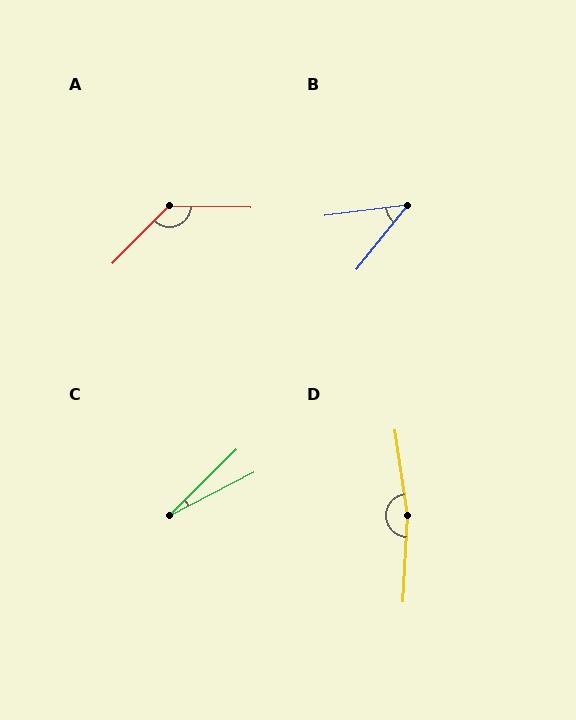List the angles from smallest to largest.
C (17°), B (44°), A (133°), D (168°).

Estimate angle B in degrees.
Approximately 44 degrees.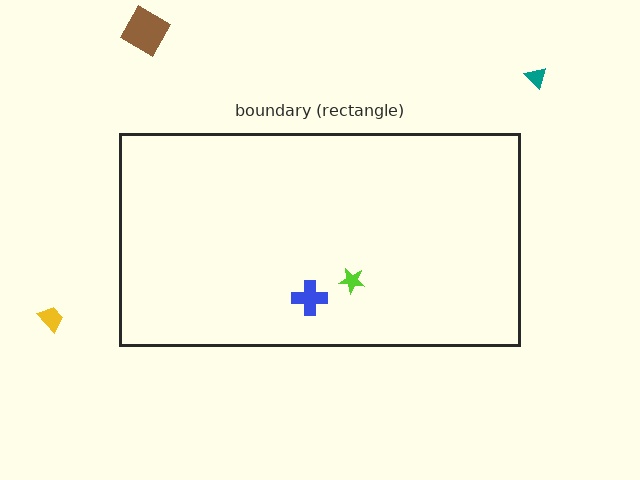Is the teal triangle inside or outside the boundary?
Outside.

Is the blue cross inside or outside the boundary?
Inside.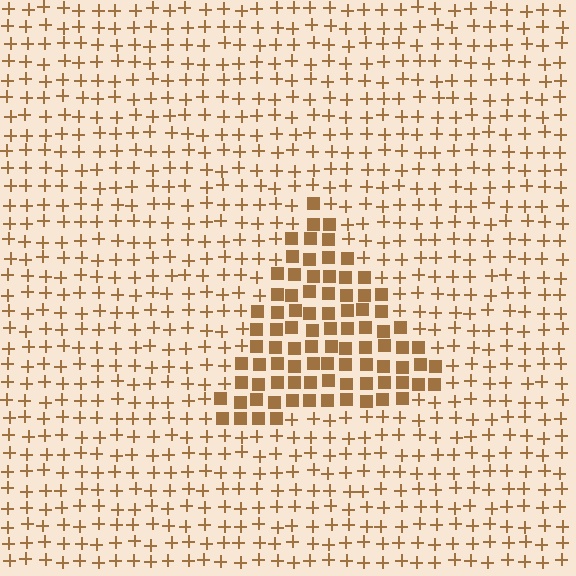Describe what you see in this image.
The image is filled with small brown elements arranged in a uniform grid. A triangle-shaped region contains squares, while the surrounding area contains plus signs. The boundary is defined purely by the change in element shape.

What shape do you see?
I see a triangle.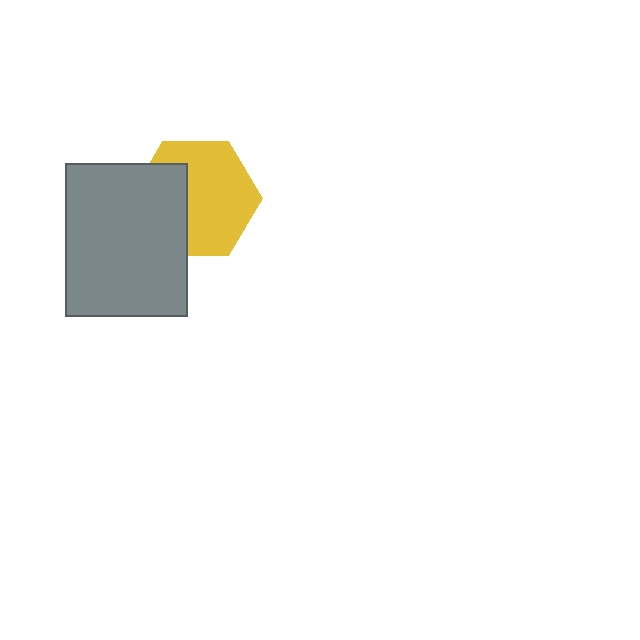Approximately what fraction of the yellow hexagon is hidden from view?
Roughly 36% of the yellow hexagon is hidden behind the gray rectangle.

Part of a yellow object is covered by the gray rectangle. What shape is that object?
It is a hexagon.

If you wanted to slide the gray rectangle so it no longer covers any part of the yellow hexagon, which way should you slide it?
Slide it left — that is the most direct way to separate the two shapes.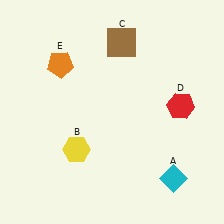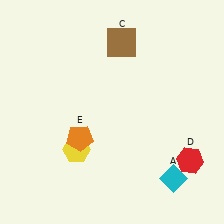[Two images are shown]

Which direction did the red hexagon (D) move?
The red hexagon (D) moved down.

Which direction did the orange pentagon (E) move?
The orange pentagon (E) moved down.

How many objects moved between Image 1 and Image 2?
2 objects moved between the two images.